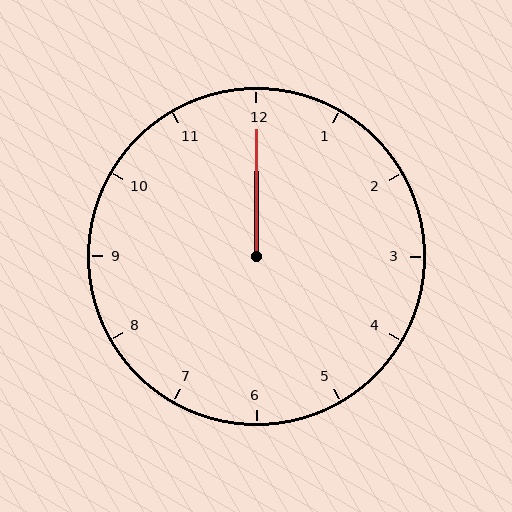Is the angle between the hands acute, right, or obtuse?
It is acute.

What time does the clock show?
12:00.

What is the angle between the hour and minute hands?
Approximately 0 degrees.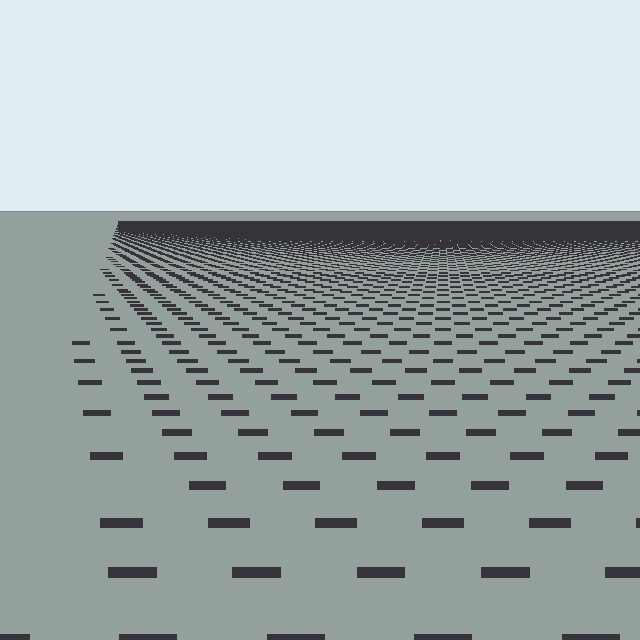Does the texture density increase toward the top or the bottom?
Density increases toward the top.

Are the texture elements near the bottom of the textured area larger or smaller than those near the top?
Larger. Near the bottom, elements are closer to the viewer and appear at a bigger on-screen size.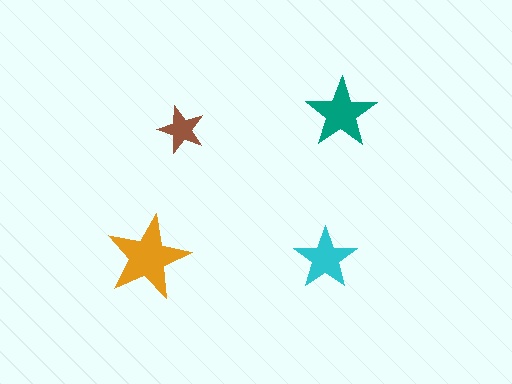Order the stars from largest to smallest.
the orange one, the teal one, the cyan one, the brown one.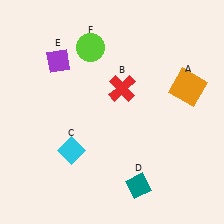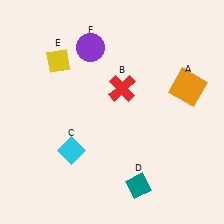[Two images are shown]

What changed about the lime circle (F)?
In Image 1, F is lime. In Image 2, it changed to purple.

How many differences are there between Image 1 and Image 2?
There are 2 differences between the two images.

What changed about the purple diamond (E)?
In Image 1, E is purple. In Image 2, it changed to yellow.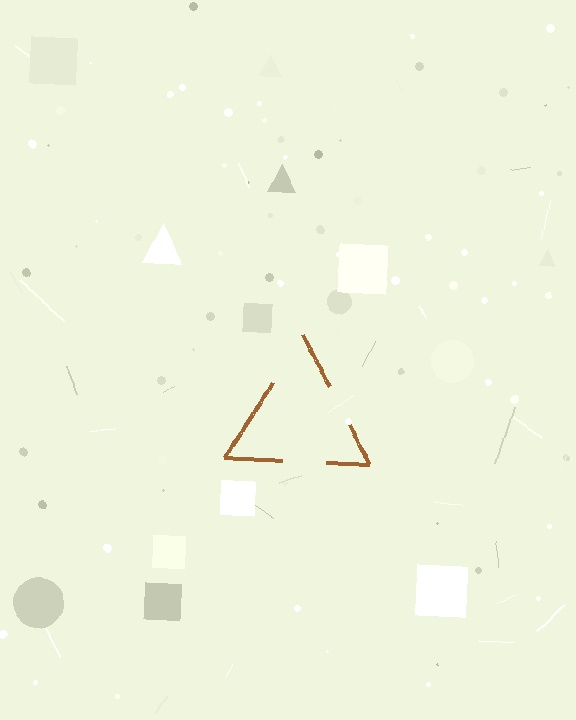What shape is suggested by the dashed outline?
The dashed outline suggests a triangle.